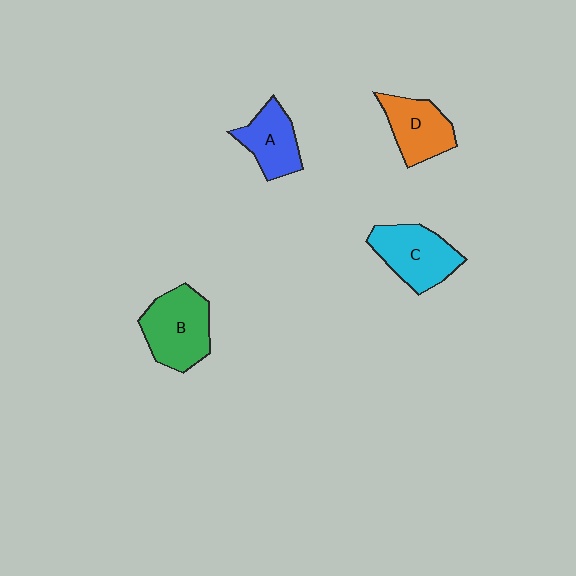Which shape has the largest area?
Shape B (green).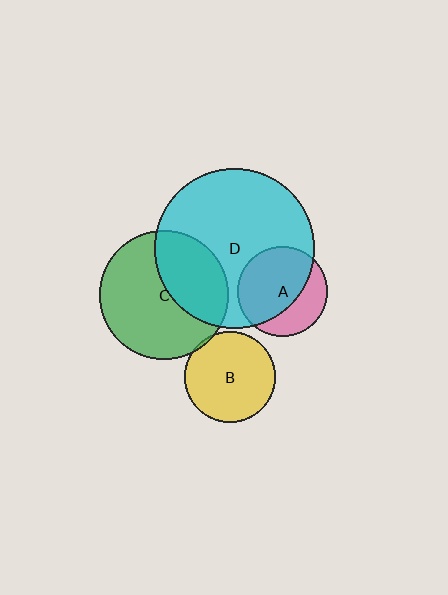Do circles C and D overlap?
Yes.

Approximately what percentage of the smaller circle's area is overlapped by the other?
Approximately 40%.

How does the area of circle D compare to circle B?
Approximately 3.1 times.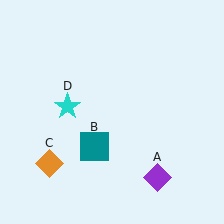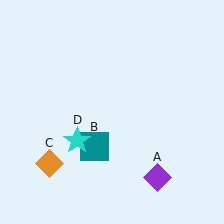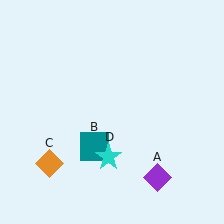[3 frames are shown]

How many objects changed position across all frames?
1 object changed position: cyan star (object D).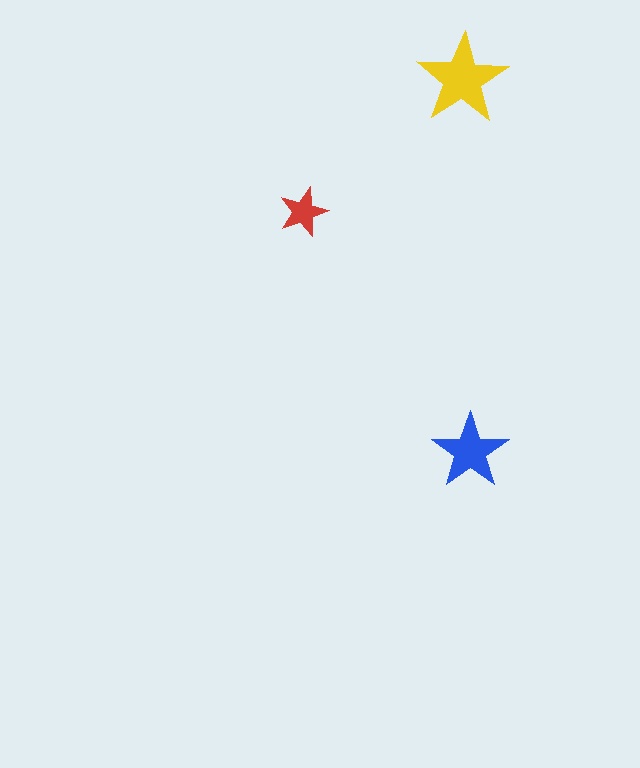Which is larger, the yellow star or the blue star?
The yellow one.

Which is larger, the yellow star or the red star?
The yellow one.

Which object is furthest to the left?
The red star is leftmost.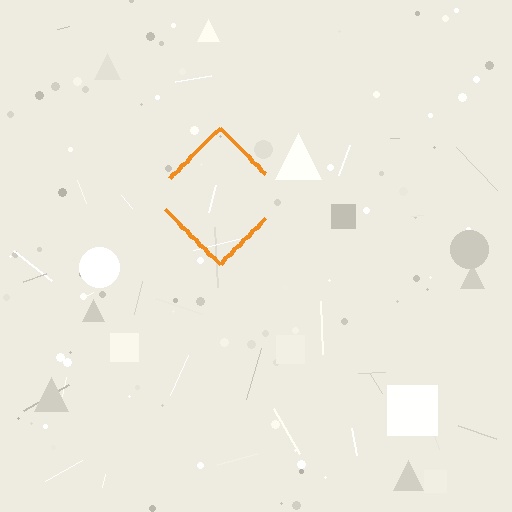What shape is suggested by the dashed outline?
The dashed outline suggests a diamond.